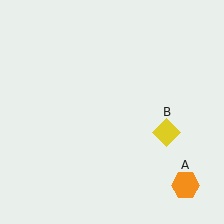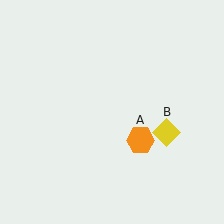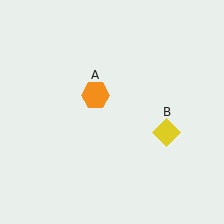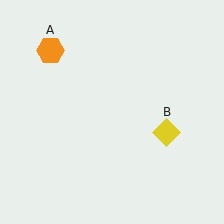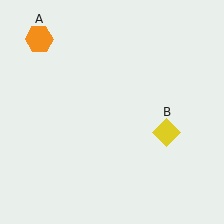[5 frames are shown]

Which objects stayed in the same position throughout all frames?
Yellow diamond (object B) remained stationary.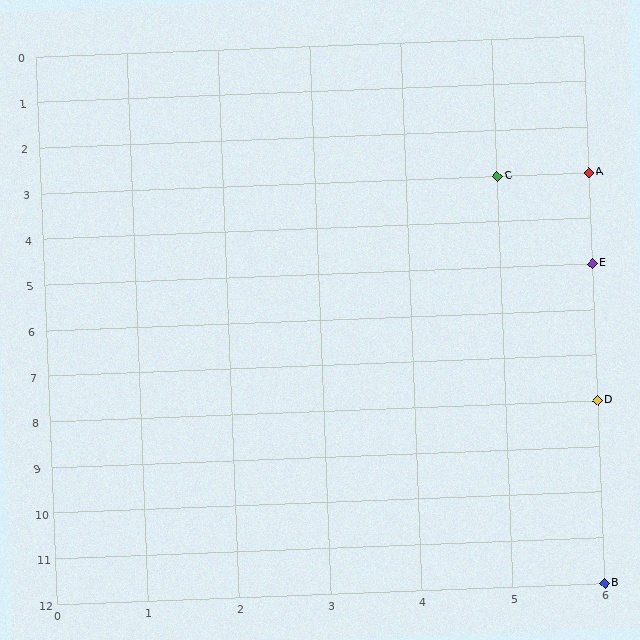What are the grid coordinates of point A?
Point A is at grid coordinates (6, 3).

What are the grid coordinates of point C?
Point C is at grid coordinates (5, 3).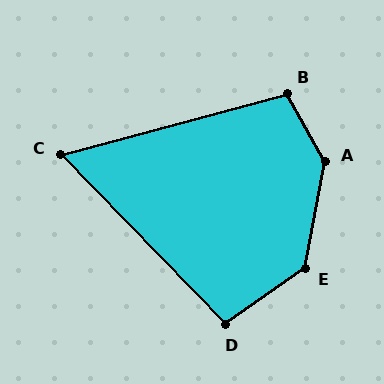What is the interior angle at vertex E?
Approximately 136 degrees (obtuse).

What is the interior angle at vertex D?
Approximately 99 degrees (obtuse).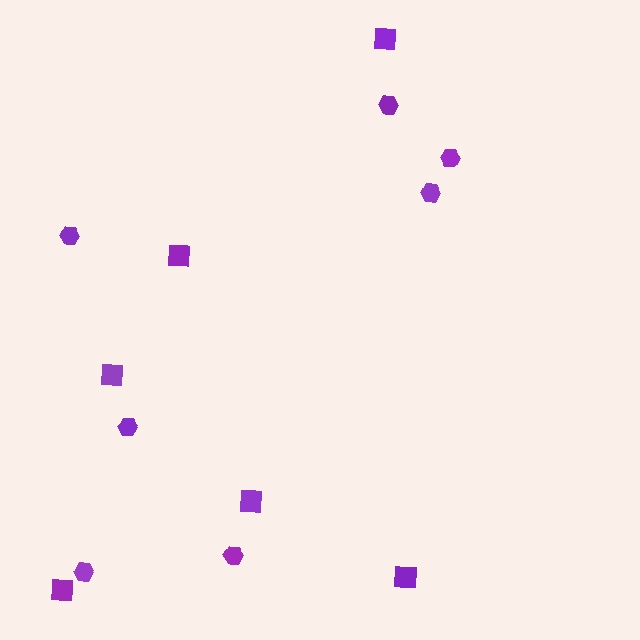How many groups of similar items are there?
There are 2 groups: one group of squares (6) and one group of hexagons (7).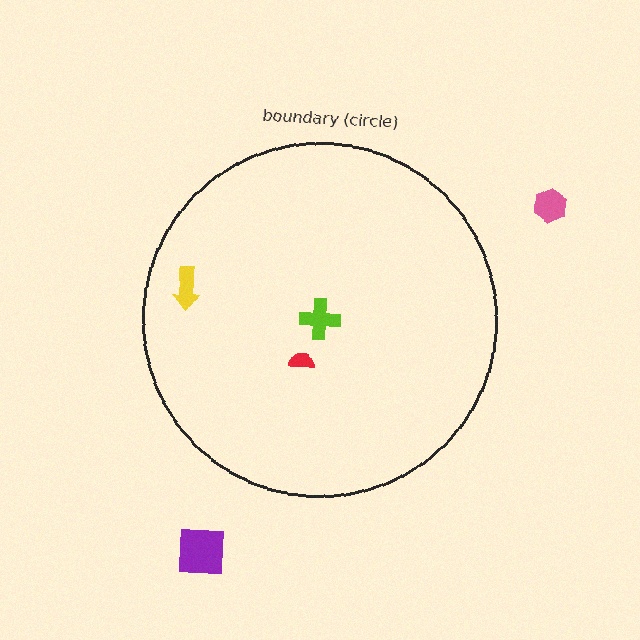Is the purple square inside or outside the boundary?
Outside.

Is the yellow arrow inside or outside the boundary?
Inside.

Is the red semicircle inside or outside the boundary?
Inside.